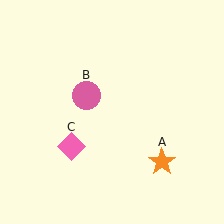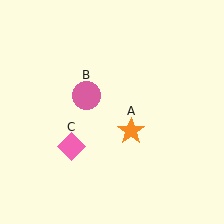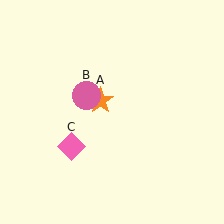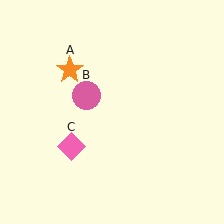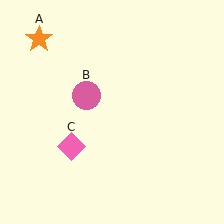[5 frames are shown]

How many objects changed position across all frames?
1 object changed position: orange star (object A).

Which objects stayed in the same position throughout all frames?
Pink circle (object B) and pink diamond (object C) remained stationary.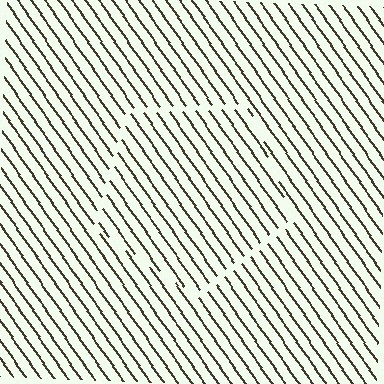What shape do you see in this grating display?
An illusory pentagon. The interior of the shape contains the same grating, shifted by half a period — the contour is defined by the phase discontinuity where line-ends from the inner and outer gratings abut.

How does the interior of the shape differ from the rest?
The interior of the shape contains the same grating, shifted by half a period — the contour is defined by the phase discontinuity where line-ends from the inner and outer gratings abut.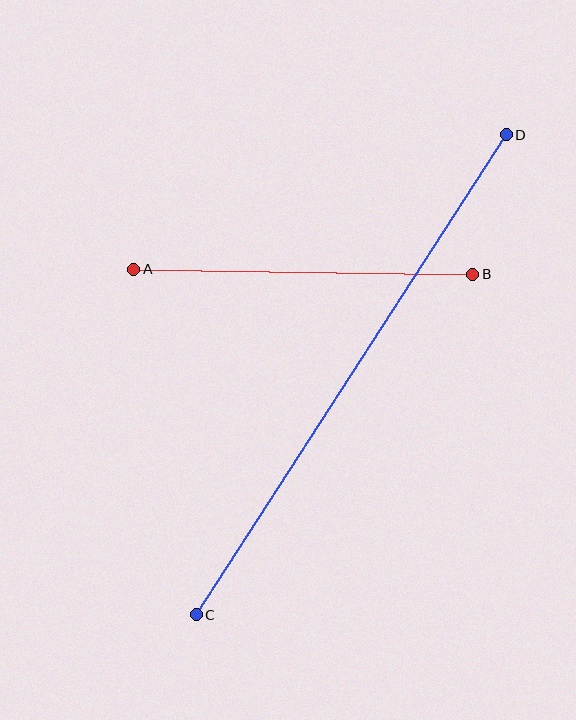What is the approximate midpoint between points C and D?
The midpoint is at approximately (351, 375) pixels.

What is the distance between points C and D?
The distance is approximately 572 pixels.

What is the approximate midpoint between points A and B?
The midpoint is at approximately (303, 272) pixels.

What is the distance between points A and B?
The distance is approximately 339 pixels.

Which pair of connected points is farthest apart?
Points C and D are farthest apart.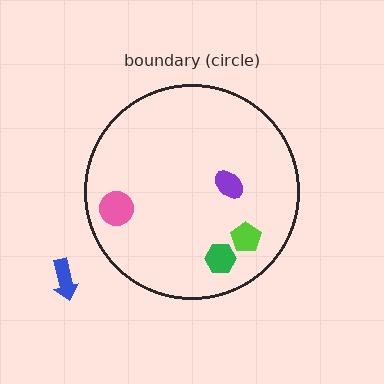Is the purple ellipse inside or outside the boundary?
Inside.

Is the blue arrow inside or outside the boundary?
Outside.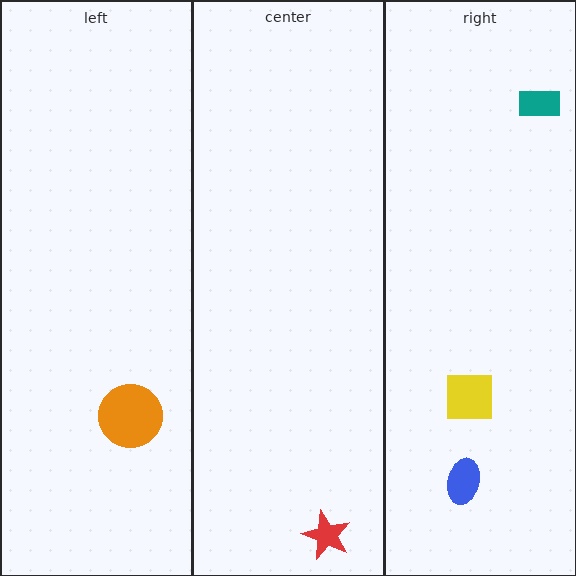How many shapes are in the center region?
1.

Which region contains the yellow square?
The right region.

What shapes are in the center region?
The red star.